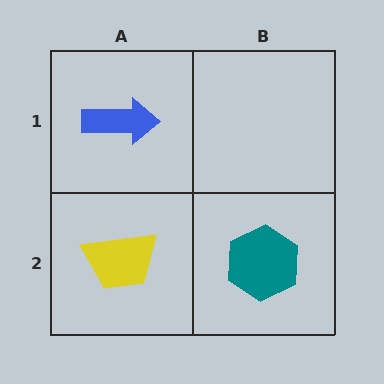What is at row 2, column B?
A teal hexagon.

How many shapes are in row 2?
2 shapes.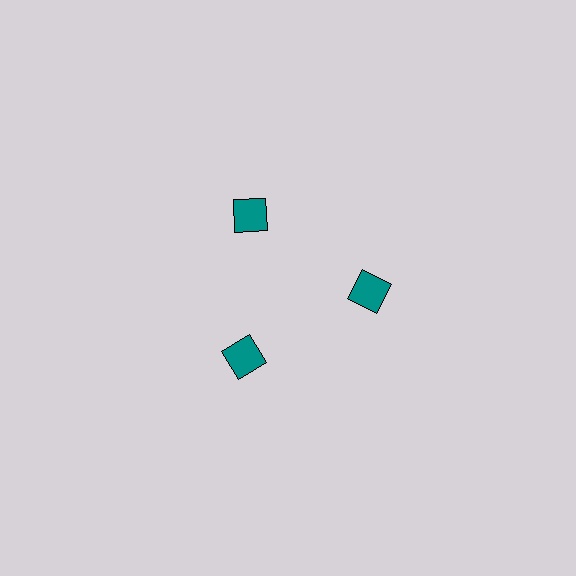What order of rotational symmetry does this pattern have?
This pattern has 3-fold rotational symmetry.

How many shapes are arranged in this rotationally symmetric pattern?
There are 3 shapes, arranged in 3 groups of 1.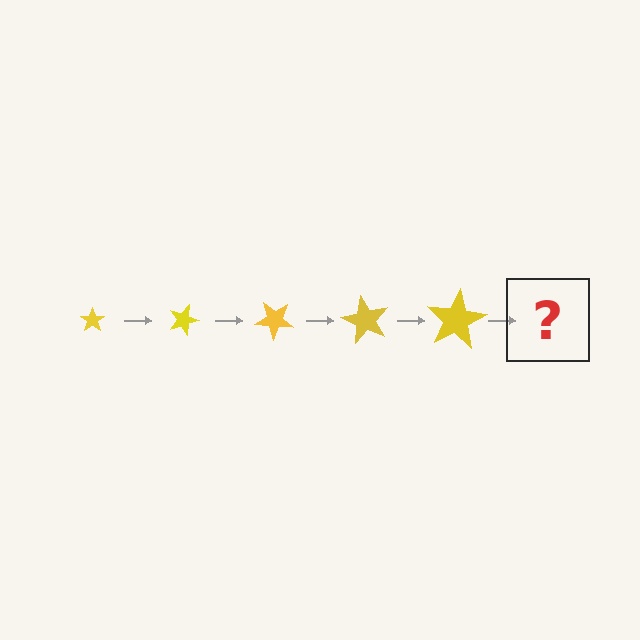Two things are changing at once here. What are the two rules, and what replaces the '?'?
The two rules are that the star grows larger each step and it rotates 20 degrees each step. The '?' should be a star, larger than the previous one and rotated 100 degrees from the start.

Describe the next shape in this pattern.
It should be a star, larger than the previous one and rotated 100 degrees from the start.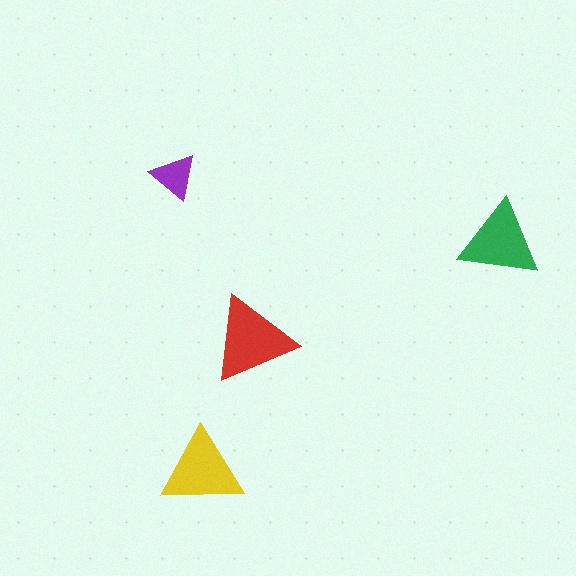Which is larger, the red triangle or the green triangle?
The red one.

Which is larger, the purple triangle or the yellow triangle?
The yellow one.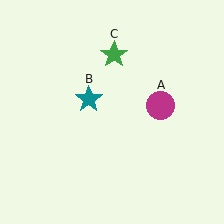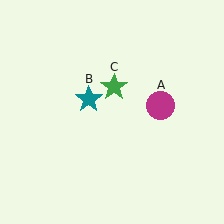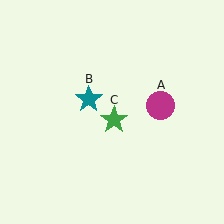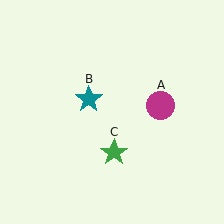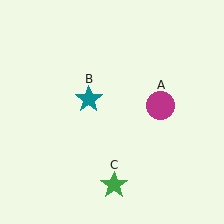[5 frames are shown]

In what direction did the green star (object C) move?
The green star (object C) moved down.